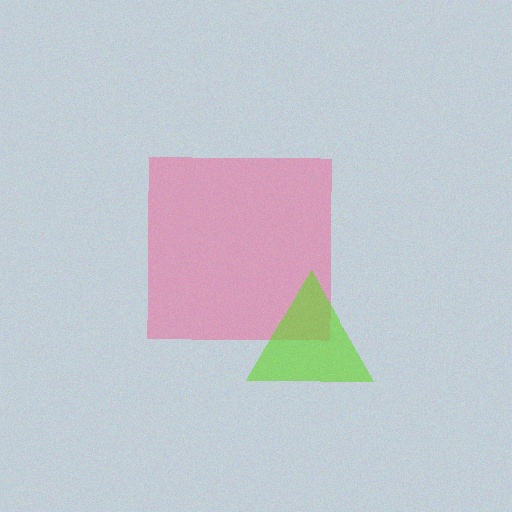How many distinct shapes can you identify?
There are 2 distinct shapes: a pink square, a lime triangle.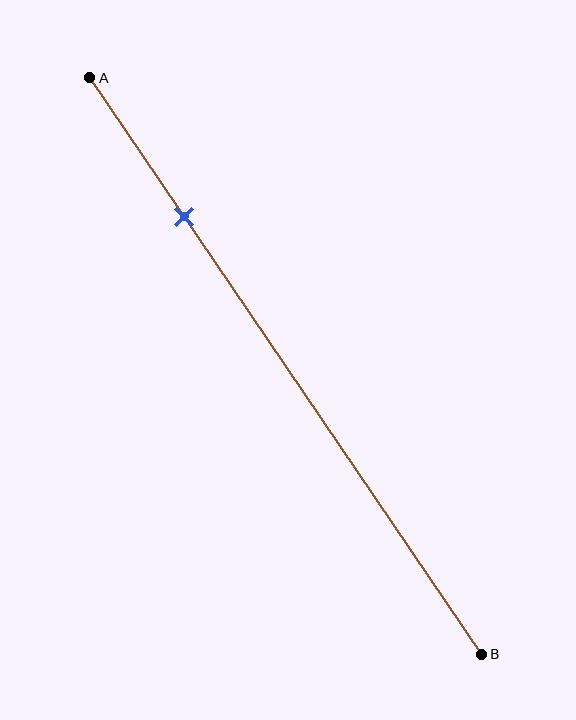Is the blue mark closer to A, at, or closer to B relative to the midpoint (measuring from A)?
The blue mark is closer to point A than the midpoint of segment AB.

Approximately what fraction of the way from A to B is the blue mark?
The blue mark is approximately 25% of the way from A to B.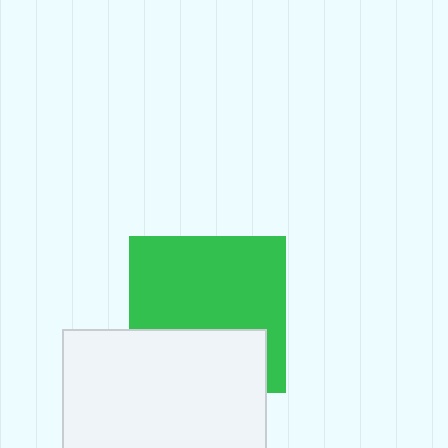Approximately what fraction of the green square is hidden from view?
Roughly 36% of the green square is hidden behind the white rectangle.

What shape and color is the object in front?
The object in front is a white rectangle.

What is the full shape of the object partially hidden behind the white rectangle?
The partially hidden object is a green square.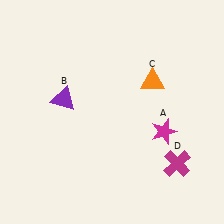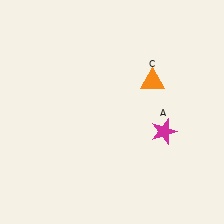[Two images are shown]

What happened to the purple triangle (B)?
The purple triangle (B) was removed in Image 2. It was in the top-left area of Image 1.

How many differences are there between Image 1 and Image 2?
There are 2 differences between the two images.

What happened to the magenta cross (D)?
The magenta cross (D) was removed in Image 2. It was in the bottom-right area of Image 1.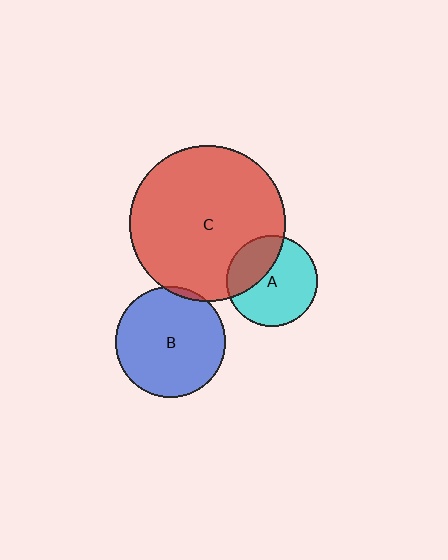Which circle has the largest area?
Circle C (red).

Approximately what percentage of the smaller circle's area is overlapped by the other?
Approximately 30%.